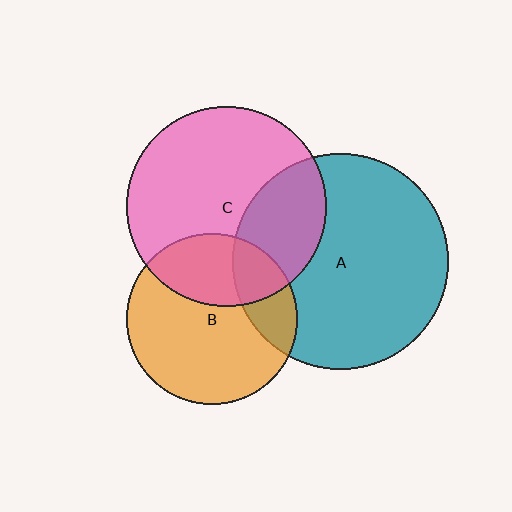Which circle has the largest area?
Circle A (teal).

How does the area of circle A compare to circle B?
Approximately 1.6 times.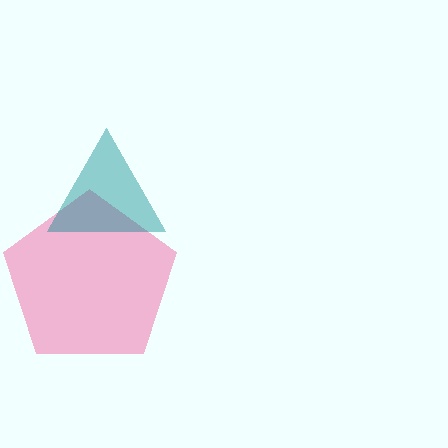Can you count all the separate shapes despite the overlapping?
Yes, there are 2 separate shapes.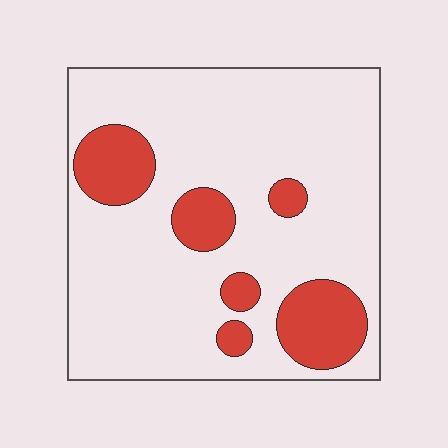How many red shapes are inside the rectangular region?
6.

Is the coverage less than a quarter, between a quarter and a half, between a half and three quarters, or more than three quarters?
Less than a quarter.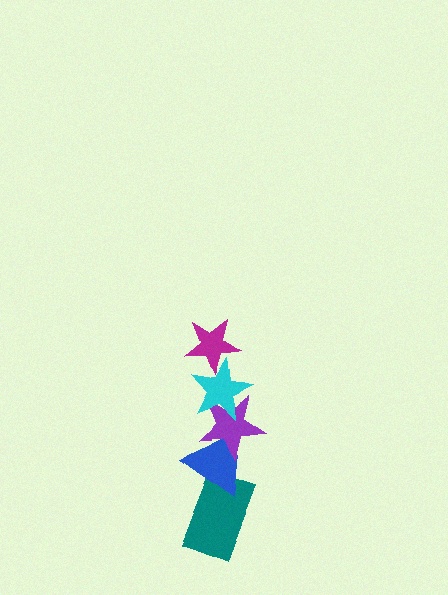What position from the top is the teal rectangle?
The teal rectangle is 5th from the top.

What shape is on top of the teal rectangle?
The blue triangle is on top of the teal rectangle.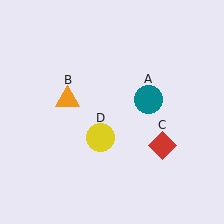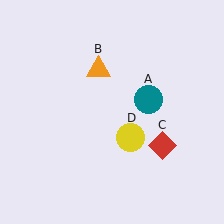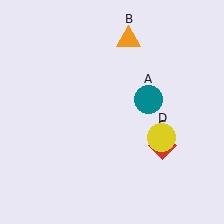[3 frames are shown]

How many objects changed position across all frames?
2 objects changed position: orange triangle (object B), yellow circle (object D).